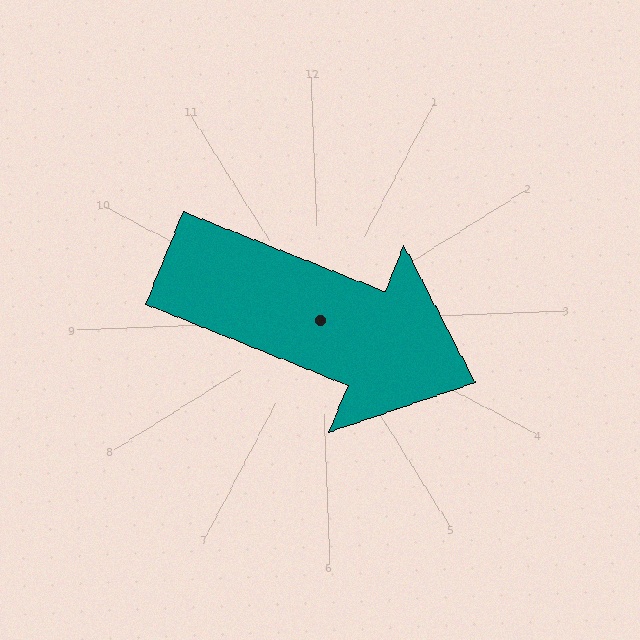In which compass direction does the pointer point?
Southeast.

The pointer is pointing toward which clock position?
Roughly 4 o'clock.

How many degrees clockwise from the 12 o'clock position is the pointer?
Approximately 114 degrees.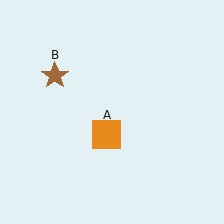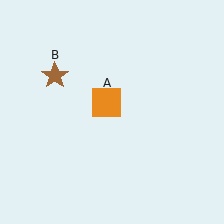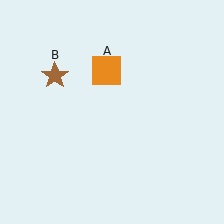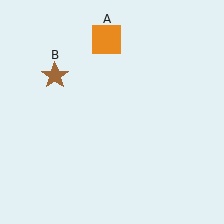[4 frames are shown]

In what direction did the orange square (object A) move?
The orange square (object A) moved up.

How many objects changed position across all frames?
1 object changed position: orange square (object A).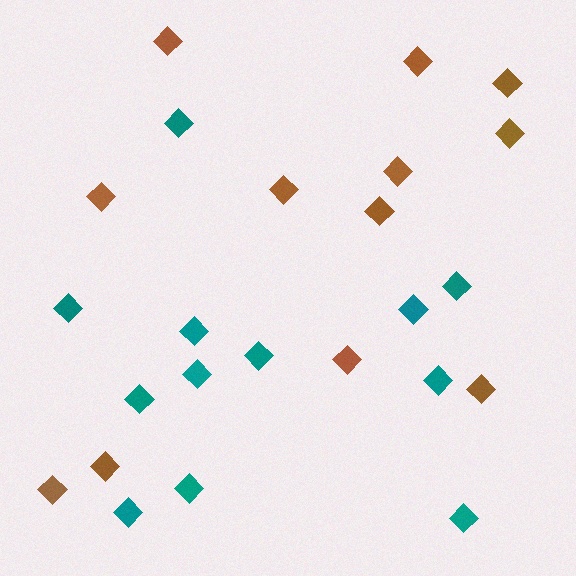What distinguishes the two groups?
There are 2 groups: one group of teal diamonds (12) and one group of brown diamonds (12).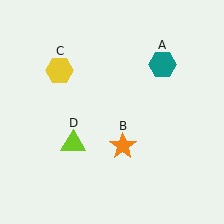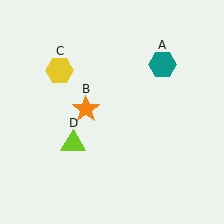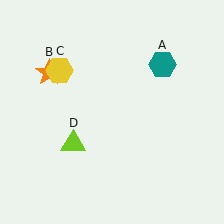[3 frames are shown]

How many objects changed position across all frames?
1 object changed position: orange star (object B).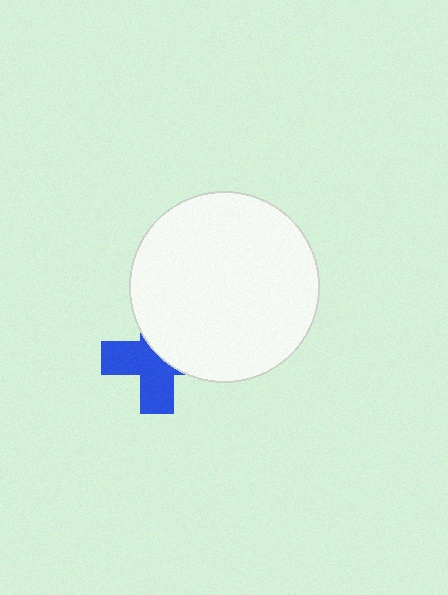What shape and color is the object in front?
The object in front is a white circle.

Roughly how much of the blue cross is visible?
About half of it is visible (roughly 53%).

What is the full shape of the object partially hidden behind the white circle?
The partially hidden object is a blue cross.